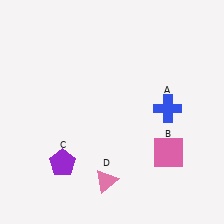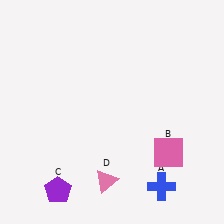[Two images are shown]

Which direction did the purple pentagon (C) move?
The purple pentagon (C) moved down.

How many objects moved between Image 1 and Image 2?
2 objects moved between the two images.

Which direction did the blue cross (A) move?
The blue cross (A) moved down.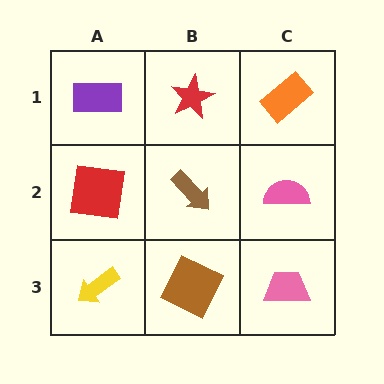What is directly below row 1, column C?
A pink semicircle.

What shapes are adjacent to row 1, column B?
A brown arrow (row 2, column B), a purple rectangle (row 1, column A), an orange rectangle (row 1, column C).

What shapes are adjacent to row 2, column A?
A purple rectangle (row 1, column A), a yellow arrow (row 3, column A), a brown arrow (row 2, column B).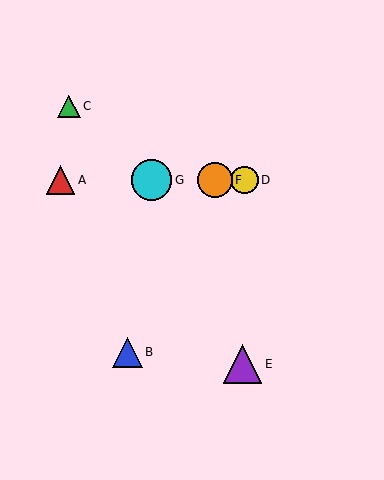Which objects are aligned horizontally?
Objects A, D, F, G are aligned horizontally.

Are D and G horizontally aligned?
Yes, both are at y≈180.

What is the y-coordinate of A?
Object A is at y≈180.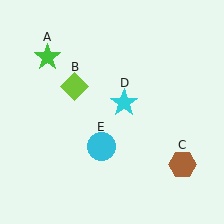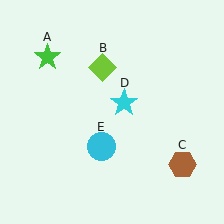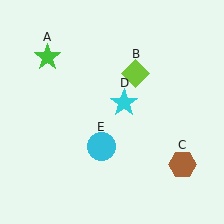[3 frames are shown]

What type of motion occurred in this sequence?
The lime diamond (object B) rotated clockwise around the center of the scene.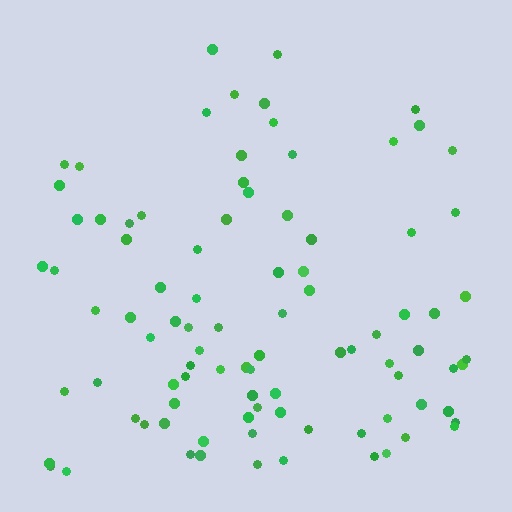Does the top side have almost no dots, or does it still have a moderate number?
Still a moderate number, just noticeably fewer than the bottom.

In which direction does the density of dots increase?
From top to bottom, with the bottom side densest.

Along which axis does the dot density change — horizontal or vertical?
Vertical.